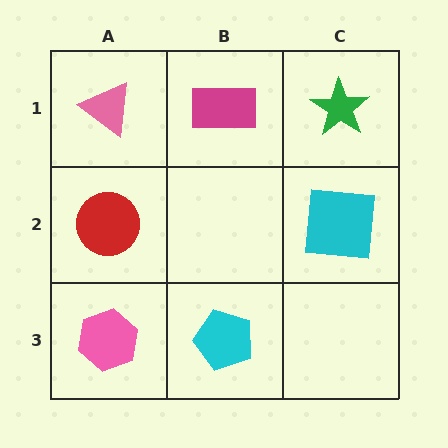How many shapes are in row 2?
2 shapes.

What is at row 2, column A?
A red circle.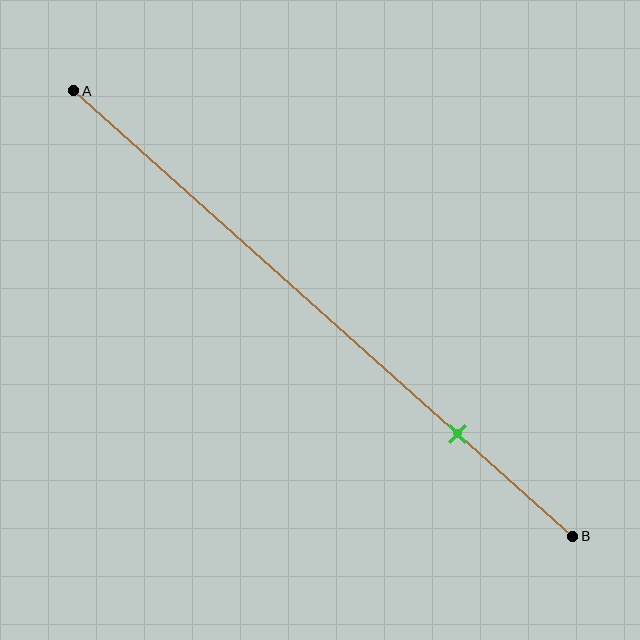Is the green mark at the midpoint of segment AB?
No, the mark is at about 75% from A, not at the 50% midpoint.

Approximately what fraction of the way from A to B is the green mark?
The green mark is approximately 75% of the way from A to B.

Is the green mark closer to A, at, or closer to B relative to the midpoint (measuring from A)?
The green mark is closer to point B than the midpoint of segment AB.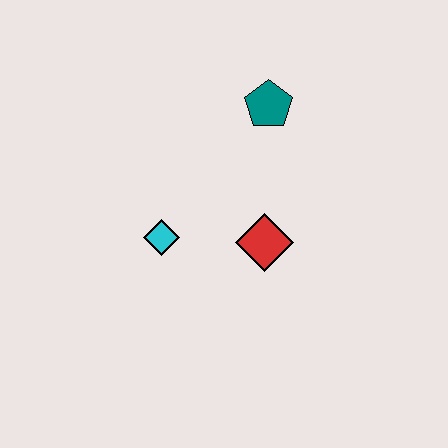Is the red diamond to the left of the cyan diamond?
No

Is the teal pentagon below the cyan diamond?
No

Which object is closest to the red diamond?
The cyan diamond is closest to the red diamond.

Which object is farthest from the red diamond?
The teal pentagon is farthest from the red diamond.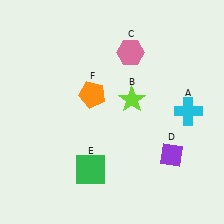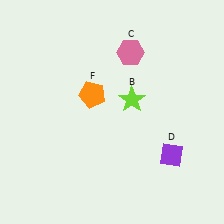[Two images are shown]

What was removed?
The cyan cross (A), the green square (E) were removed in Image 2.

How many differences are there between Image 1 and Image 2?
There are 2 differences between the two images.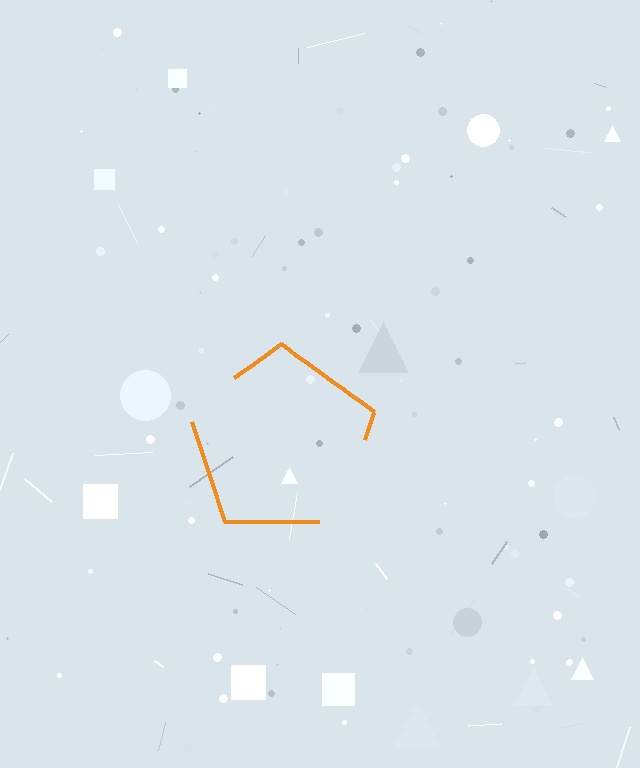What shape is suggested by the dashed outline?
The dashed outline suggests a pentagon.